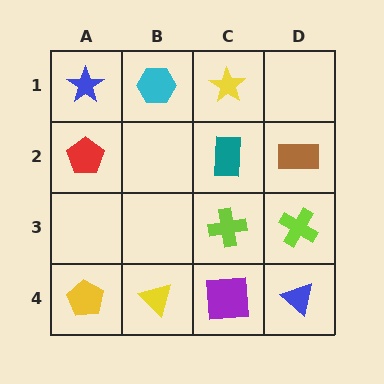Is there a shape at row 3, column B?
No, that cell is empty.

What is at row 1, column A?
A blue star.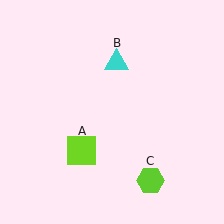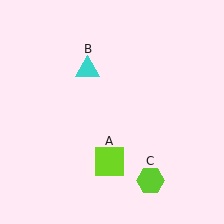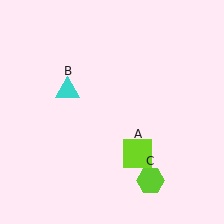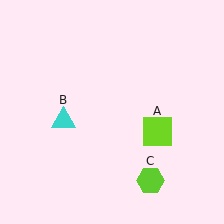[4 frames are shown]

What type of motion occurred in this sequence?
The lime square (object A), cyan triangle (object B) rotated counterclockwise around the center of the scene.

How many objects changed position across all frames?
2 objects changed position: lime square (object A), cyan triangle (object B).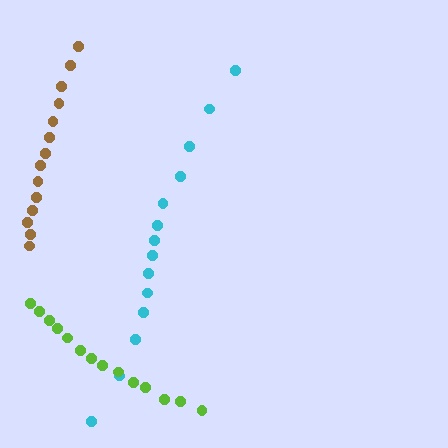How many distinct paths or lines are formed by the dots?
There are 3 distinct paths.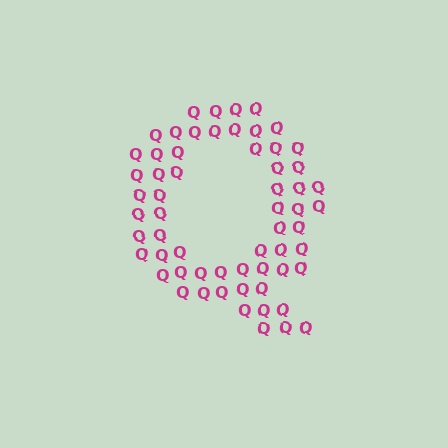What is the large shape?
The large shape is the letter Q.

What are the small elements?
The small elements are letter Q's.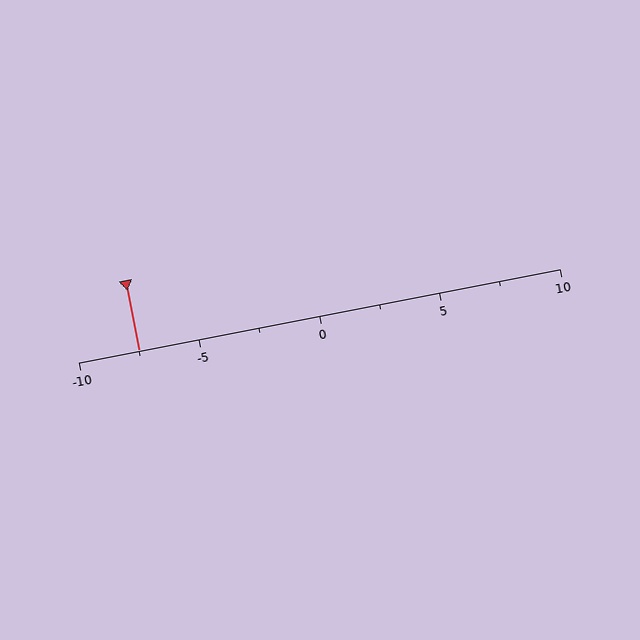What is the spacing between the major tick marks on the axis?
The major ticks are spaced 5 apart.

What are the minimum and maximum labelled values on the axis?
The axis runs from -10 to 10.